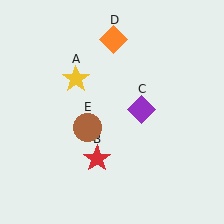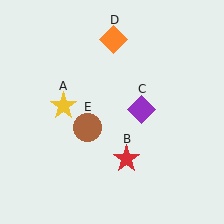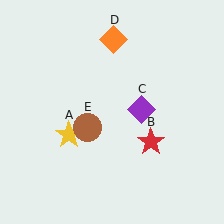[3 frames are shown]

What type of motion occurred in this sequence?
The yellow star (object A), red star (object B) rotated counterclockwise around the center of the scene.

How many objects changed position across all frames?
2 objects changed position: yellow star (object A), red star (object B).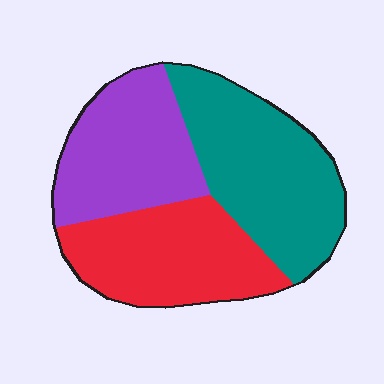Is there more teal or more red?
Teal.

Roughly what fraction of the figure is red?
Red covers 32% of the figure.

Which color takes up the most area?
Teal, at roughly 40%.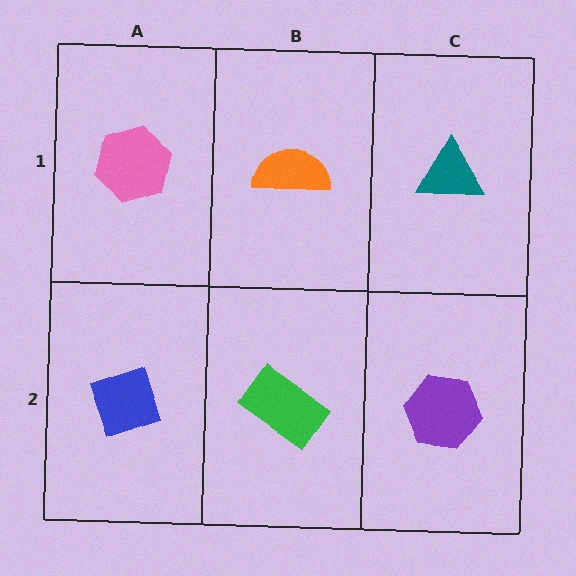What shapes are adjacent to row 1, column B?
A green rectangle (row 2, column B), a pink hexagon (row 1, column A), a teal triangle (row 1, column C).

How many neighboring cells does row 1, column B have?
3.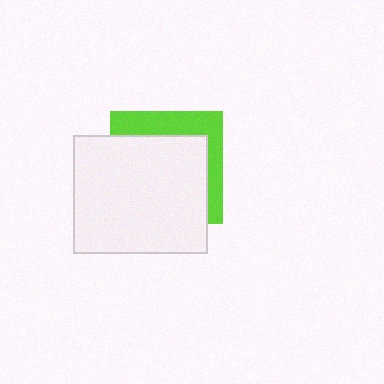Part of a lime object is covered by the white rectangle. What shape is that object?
It is a square.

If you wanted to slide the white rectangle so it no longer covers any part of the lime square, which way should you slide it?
Slide it toward the lower-left — that is the most direct way to separate the two shapes.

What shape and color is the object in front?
The object in front is a white rectangle.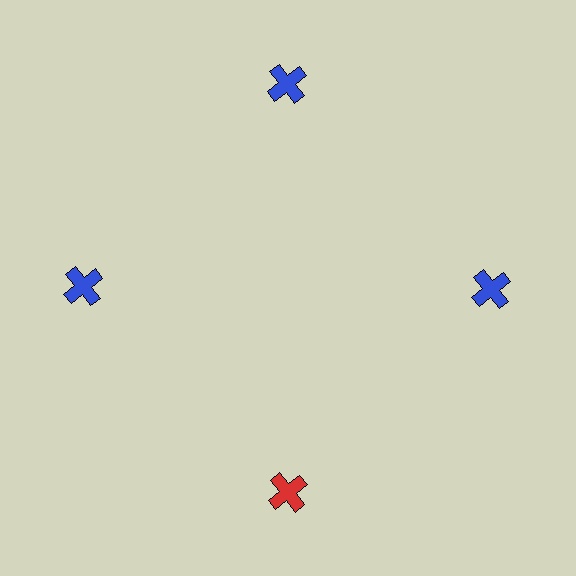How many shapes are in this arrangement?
There are 4 shapes arranged in a ring pattern.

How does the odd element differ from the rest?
It has a different color: red instead of blue.